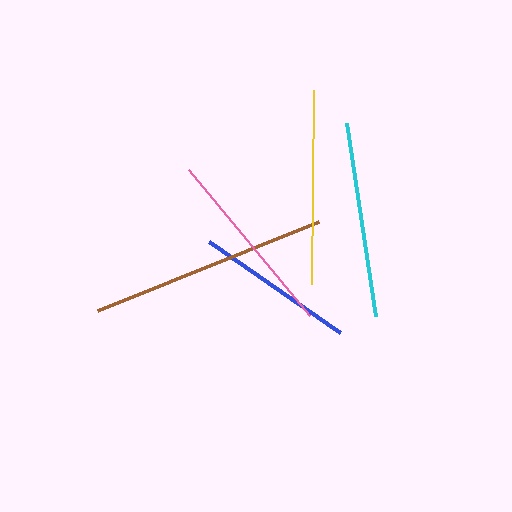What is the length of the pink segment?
The pink segment is approximately 190 pixels long.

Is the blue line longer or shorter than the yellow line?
The yellow line is longer than the blue line.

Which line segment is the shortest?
The blue line is the shortest at approximately 159 pixels.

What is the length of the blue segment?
The blue segment is approximately 159 pixels long.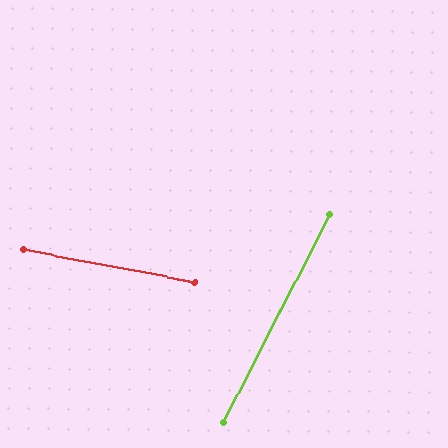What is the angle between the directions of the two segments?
Approximately 74 degrees.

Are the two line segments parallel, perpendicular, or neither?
Neither parallel nor perpendicular — they differ by about 74°.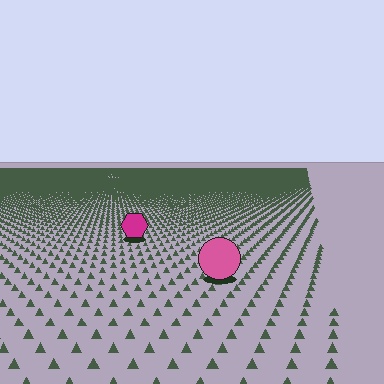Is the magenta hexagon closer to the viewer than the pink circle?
No. The pink circle is closer — you can tell from the texture gradient: the ground texture is coarser near it.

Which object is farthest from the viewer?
The magenta hexagon is farthest from the viewer. It appears smaller and the ground texture around it is denser.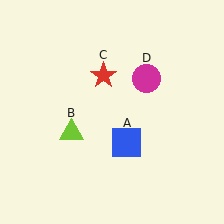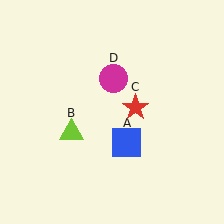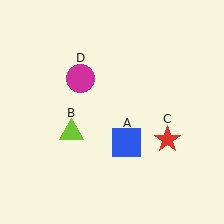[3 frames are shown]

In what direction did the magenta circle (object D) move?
The magenta circle (object D) moved left.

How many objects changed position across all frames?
2 objects changed position: red star (object C), magenta circle (object D).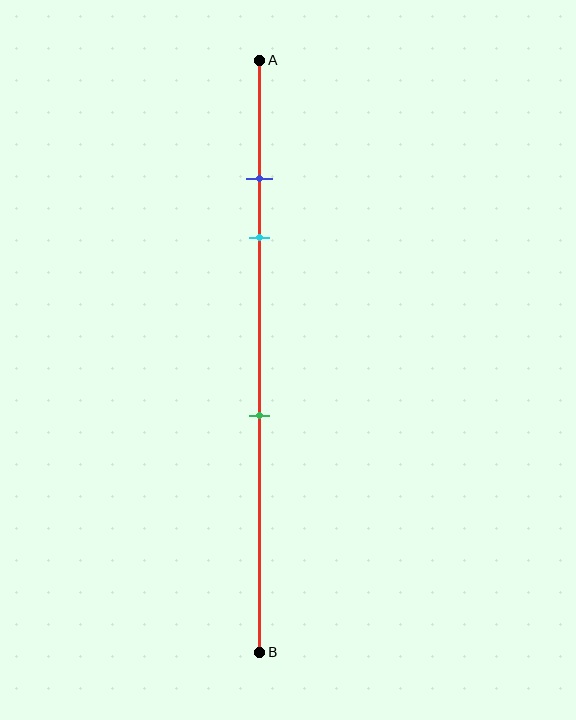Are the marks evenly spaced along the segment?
No, the marks are not evenly spaced.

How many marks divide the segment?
There are 3 marks dividing the segment.